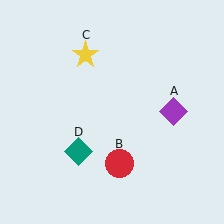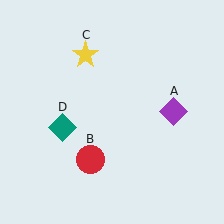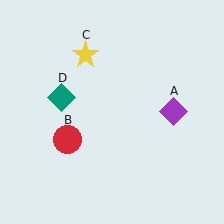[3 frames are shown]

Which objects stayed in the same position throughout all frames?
Purple diamond (object A) and yellow star (object C) remained stationary.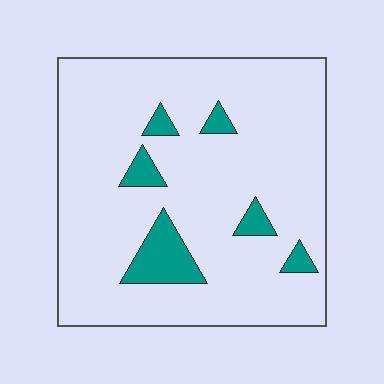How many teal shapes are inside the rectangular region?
6.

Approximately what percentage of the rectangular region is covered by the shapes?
Approximately 10%.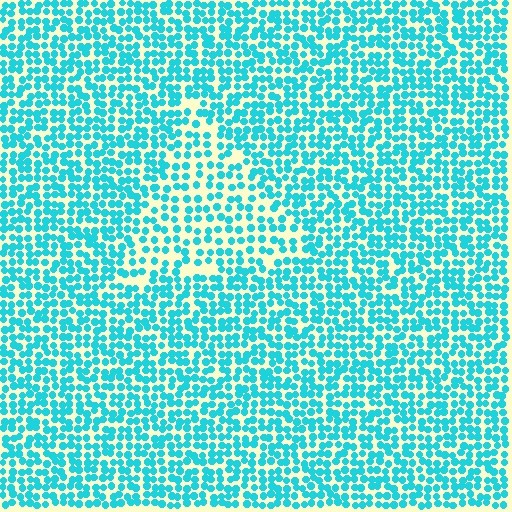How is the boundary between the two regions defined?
The boundary is defined by a change in element density (approximately 1.6x ratio). All elements are the same color, size, and shape.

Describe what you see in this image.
The image contains small cyan elements arranged at two different densities. A triangle-shaped region is visible where the elements are less densely packed than the surrounding area.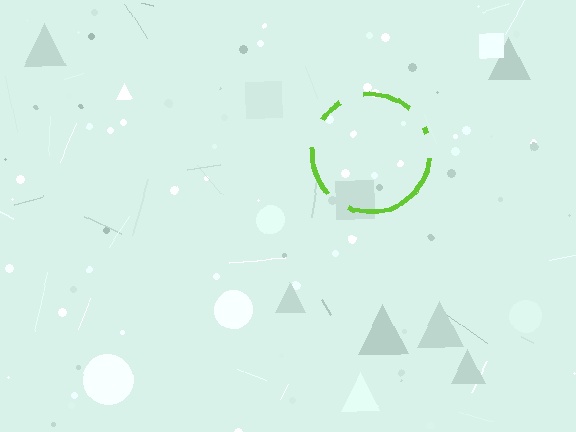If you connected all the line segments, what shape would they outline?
They would outline a circle.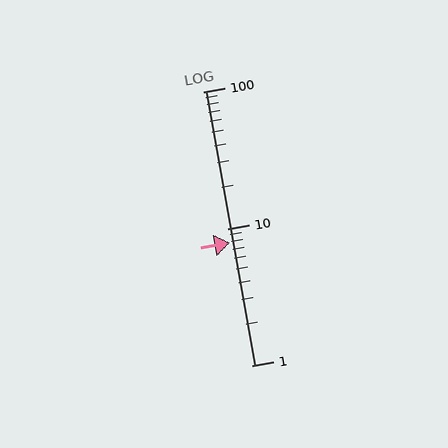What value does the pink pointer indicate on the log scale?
The pointer indicates approximately 7.8.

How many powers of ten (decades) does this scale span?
The scale spans 2 decades, from 1 to 100.